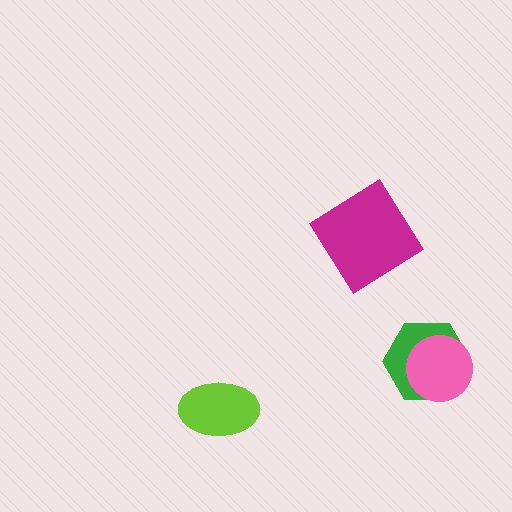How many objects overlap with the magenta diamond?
0 objects overlap with the magenta diamond.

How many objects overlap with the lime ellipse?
0 objects overlap with the lime ellipse.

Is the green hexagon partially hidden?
Yes, it is partially covered by another shape.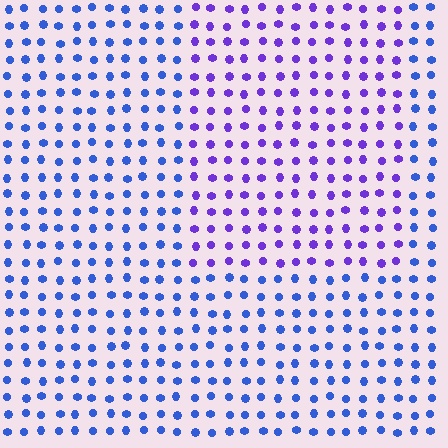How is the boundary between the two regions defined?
The boundary is defined purely by a slight shift in hue (about 39 degrees). Spacing, size, and orientation are identical on both sides.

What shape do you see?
I see a rectangle.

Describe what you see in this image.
The image is filled with small blue elements in a uniform arrangement. A rectangle-shaped region is visible where the elements are tinted to a slightly different hue, forming a subtle color boundary.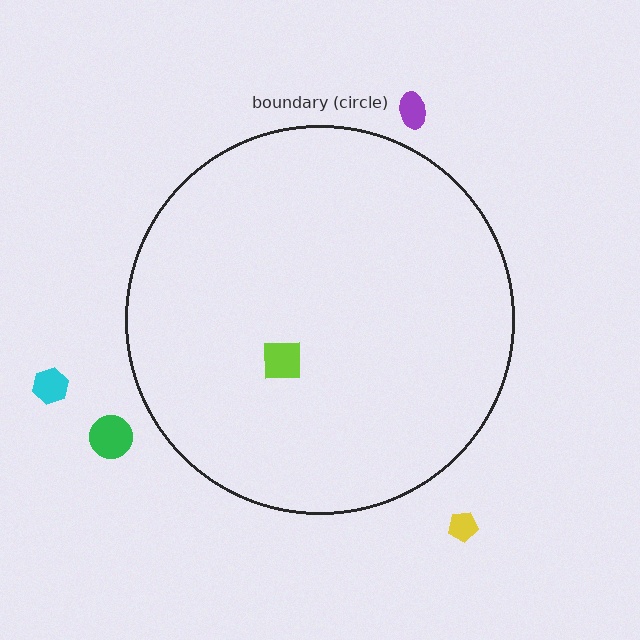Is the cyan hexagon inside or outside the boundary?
Outside.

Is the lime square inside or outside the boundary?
Inside.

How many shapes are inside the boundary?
1 inside, 4 outside.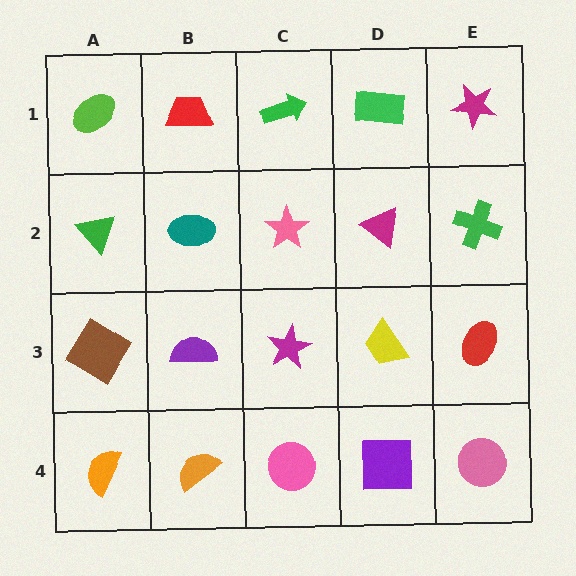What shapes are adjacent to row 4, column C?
A magenta star (row 3, column C), an orange semicircle (row 4, column B), a purple square (row 4, column D).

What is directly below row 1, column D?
A magenta triangle.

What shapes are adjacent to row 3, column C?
A pink star (row 2, column C), a pink circle (row 4, column C), a purple semicircle (row 3, column B), a yellow trapezoid (row 3, column D).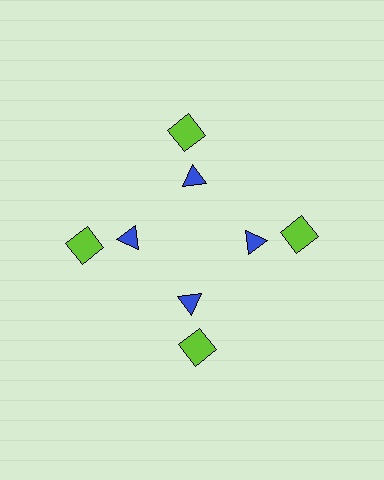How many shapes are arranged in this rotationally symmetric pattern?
There are 8 shapes, arranged in 4 groups of 2.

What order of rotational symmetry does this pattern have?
This pattern has 4-fold rotational symmetry.